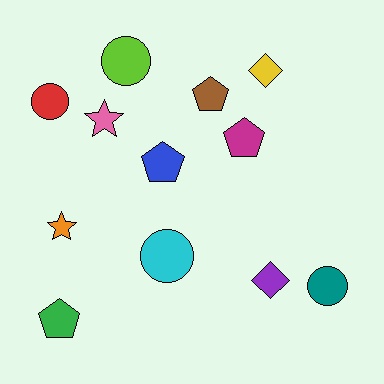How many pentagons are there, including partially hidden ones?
There are 4 pentagons.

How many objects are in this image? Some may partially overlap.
There are 12 objects.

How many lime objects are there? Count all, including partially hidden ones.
There is 1 lime object.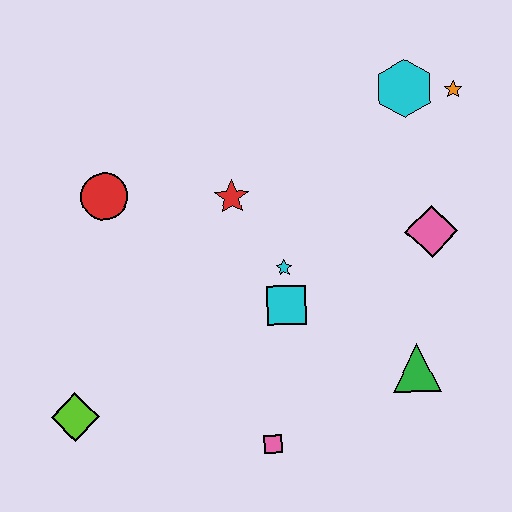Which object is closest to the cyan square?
The cyan star is closest to the cyan square.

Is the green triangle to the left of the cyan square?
No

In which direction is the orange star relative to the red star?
The orange star is to the right of the red star.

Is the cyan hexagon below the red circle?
No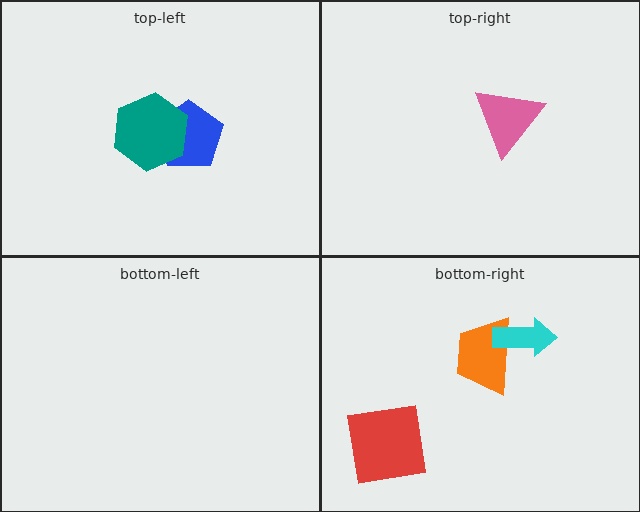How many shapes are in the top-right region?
1.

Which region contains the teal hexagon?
The top-left region.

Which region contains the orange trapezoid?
The bottom-right region.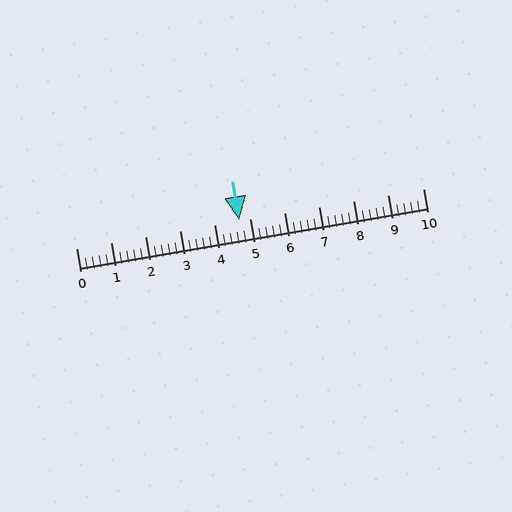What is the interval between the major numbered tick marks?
The major tick marks are spaced 1 units apart.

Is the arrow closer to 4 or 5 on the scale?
The arrow is closer to 5.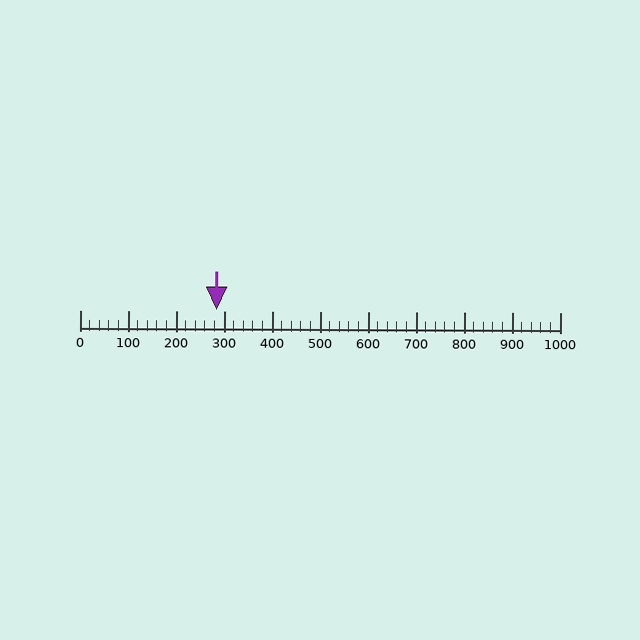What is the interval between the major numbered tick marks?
The major tick marks are spaced 100 units apart.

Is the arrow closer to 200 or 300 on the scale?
The arrow is closer to 300.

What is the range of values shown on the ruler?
The ruler shows values from 0 to 1000.